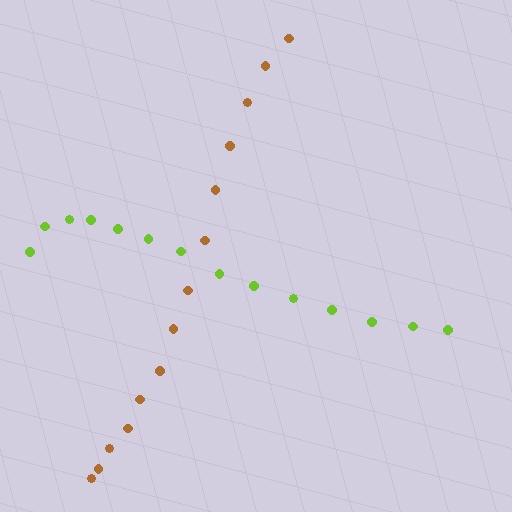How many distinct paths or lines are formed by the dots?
There are 2 distinct paths.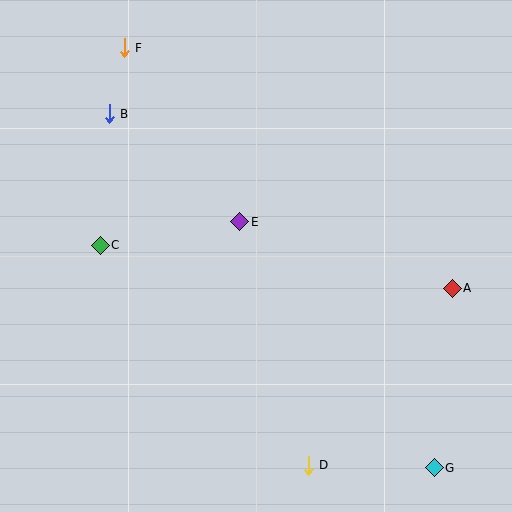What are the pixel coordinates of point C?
Point C is at (100, 245).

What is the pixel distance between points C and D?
The distance between C and D is 302 pixels.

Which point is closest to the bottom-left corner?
Point C is closest to the bottom-left corner.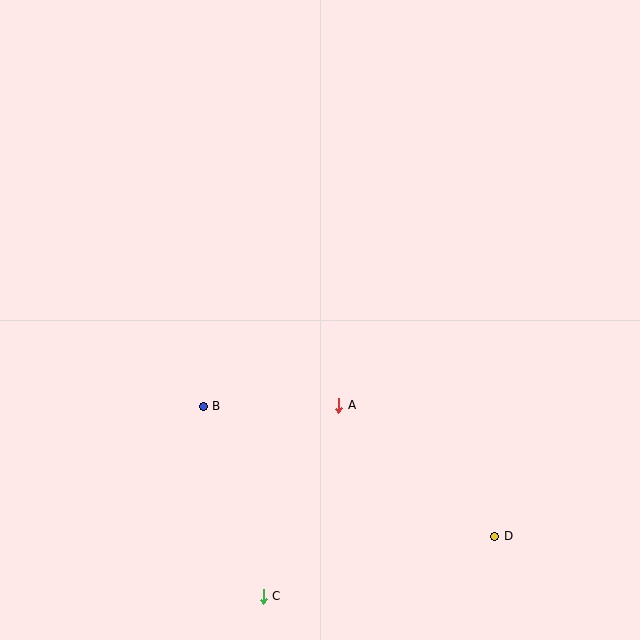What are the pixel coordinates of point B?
Point B is at (203, 406).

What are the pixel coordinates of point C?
Point C is at (263, 596).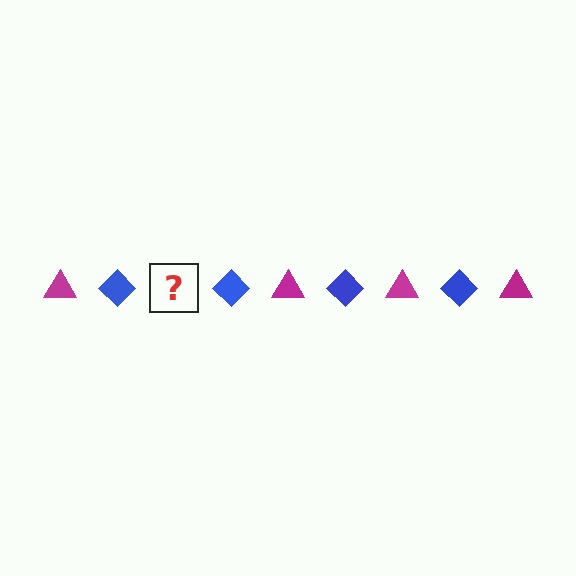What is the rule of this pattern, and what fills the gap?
The rule is that the pattern alternates between magenta triangle and blue diamond. The gap should be filled with a magenta triangle.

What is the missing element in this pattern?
The missing element is a magenta triangle.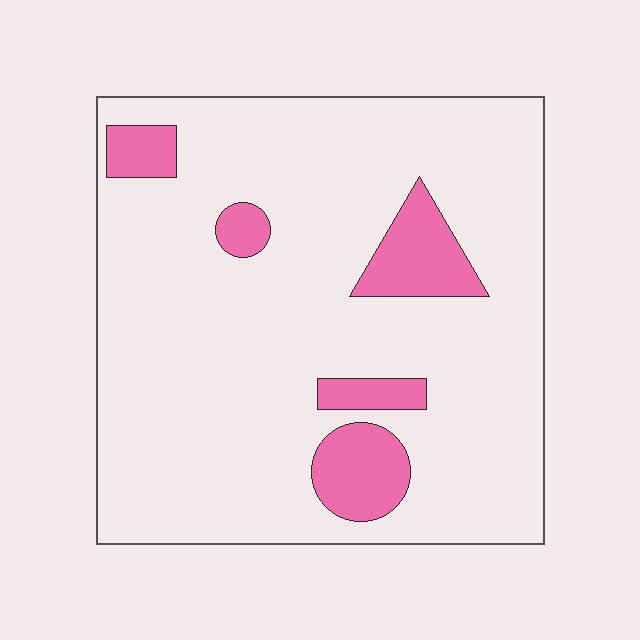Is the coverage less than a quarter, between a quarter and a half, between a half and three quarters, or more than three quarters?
Less than a quarter.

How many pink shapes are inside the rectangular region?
5.